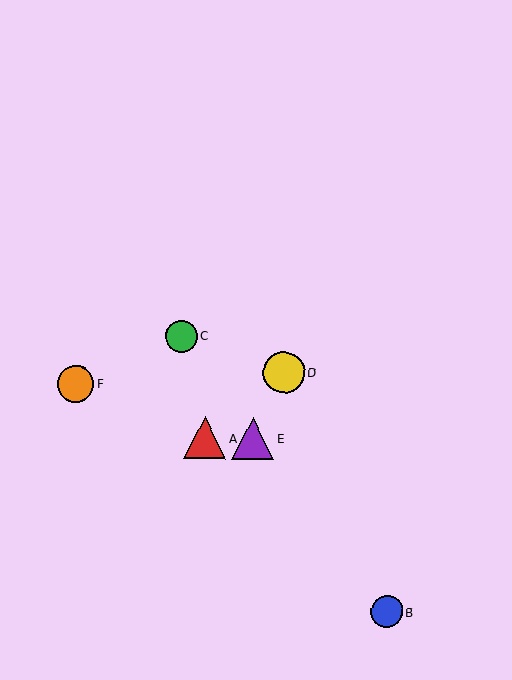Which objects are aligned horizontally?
Objects A, E are aligned horizontally.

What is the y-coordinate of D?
Object D is at y≈373.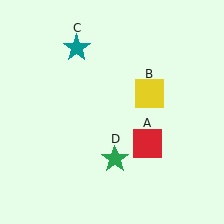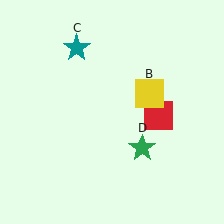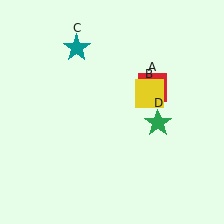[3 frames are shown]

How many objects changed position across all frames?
2 objects changed position: red square (object A), green star (object D).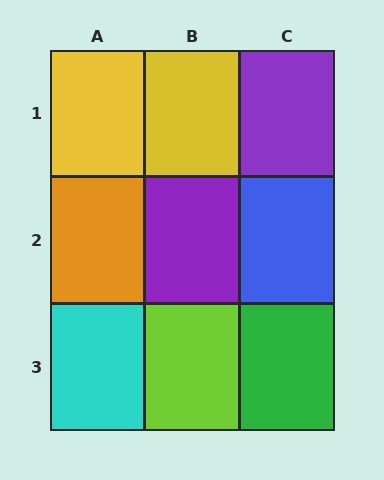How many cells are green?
1 cell is green.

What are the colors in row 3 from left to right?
Cyan, lime, green.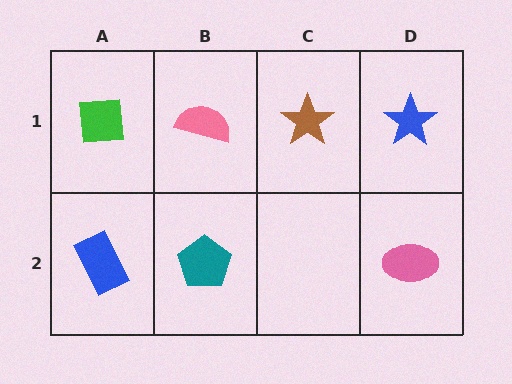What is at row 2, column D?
A pink ellipse.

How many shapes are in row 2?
3 shapes.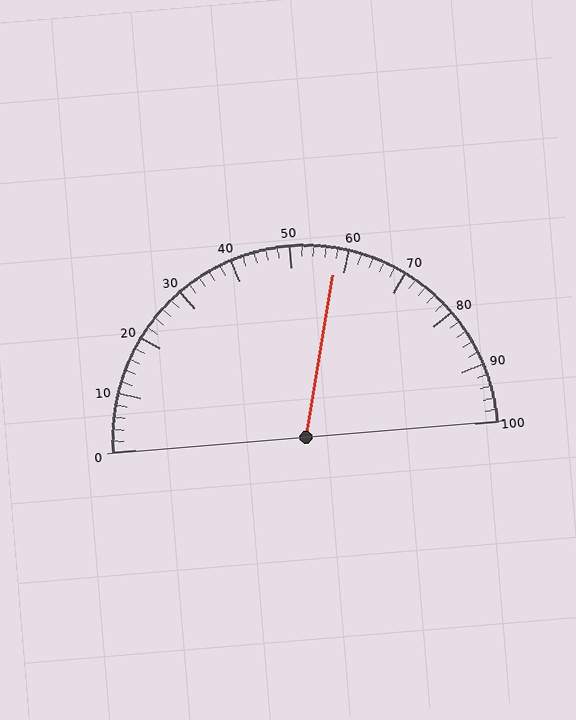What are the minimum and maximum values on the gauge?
The gauge ranges from 0 to 100.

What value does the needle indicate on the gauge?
The needle indicates approximately 58.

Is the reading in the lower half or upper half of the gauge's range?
The reading is in the upper half of the range (0 to 100).